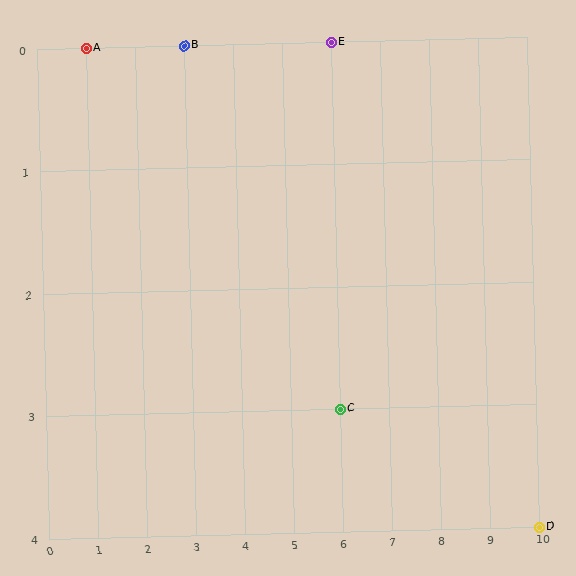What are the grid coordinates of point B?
Point B is at grid coordinates (3, 0).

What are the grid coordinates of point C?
Point C is at grid coordinates (6, 3).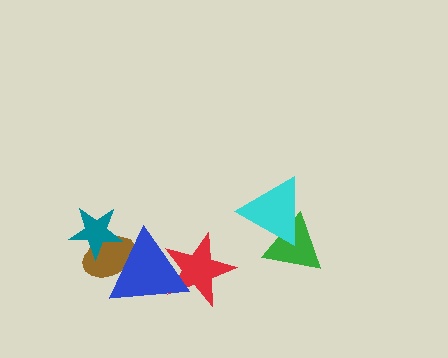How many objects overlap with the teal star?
2 objects overlap with the teal star.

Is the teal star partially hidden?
Yes, it is partially covered by another shape.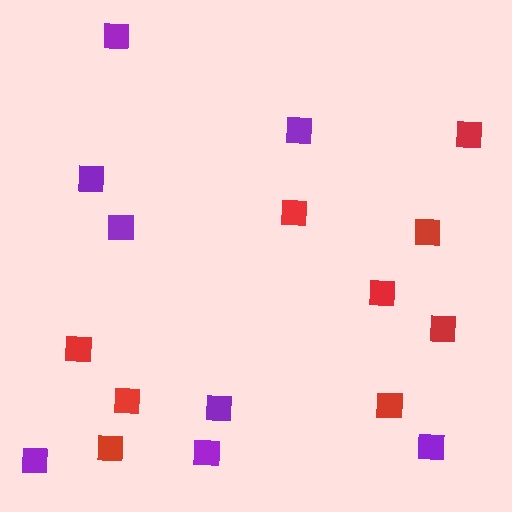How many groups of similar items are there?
There are 2 groups: one group of purple squares (8) and one group of red squares (9).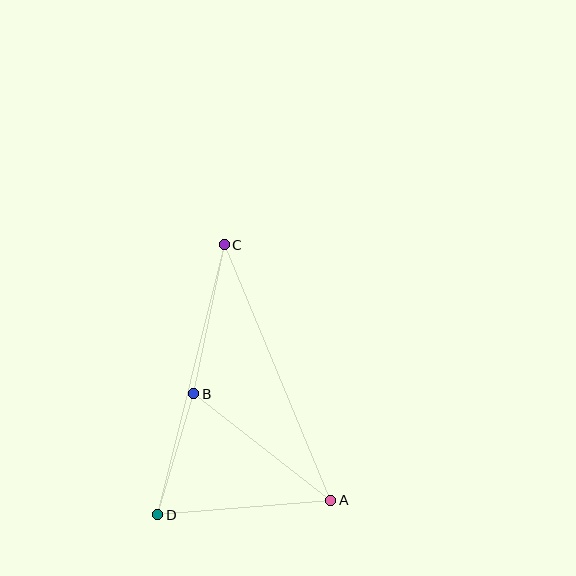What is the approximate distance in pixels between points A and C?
The distance between A and C is approximately 277 pixels.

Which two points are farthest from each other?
Points C and D are farthest from each other.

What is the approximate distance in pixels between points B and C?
The distance between B and C is approximately 152 pixels.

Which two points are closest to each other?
Points B and D are closest to each other.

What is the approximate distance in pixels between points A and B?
The distance between A and B is approximately 173 pixels.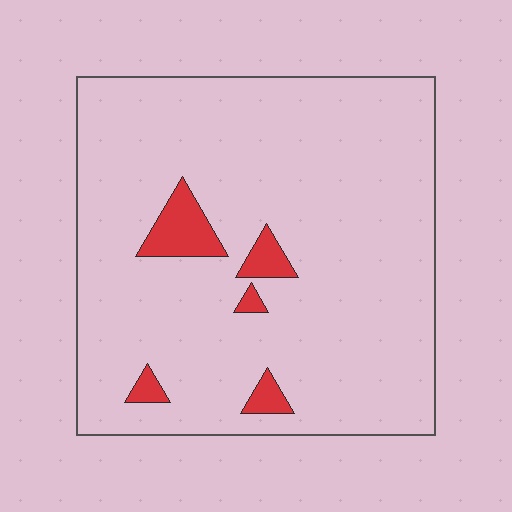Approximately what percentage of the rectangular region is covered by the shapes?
Approximately 5%.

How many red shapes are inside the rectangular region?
5.